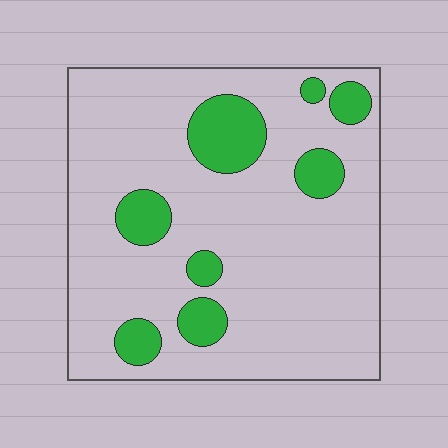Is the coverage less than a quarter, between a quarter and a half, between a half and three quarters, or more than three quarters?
Less than a quarter.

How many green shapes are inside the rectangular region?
8.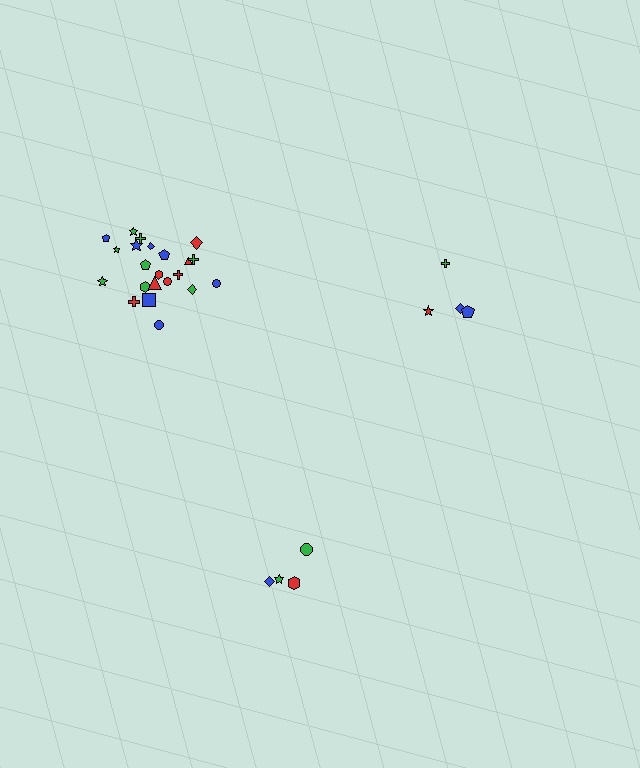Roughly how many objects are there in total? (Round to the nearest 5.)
Roughly 30 objects in total.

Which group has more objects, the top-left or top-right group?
The top-left group.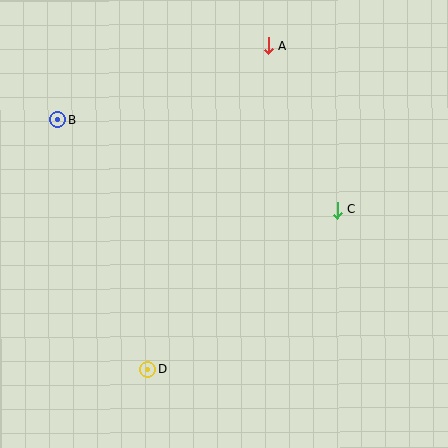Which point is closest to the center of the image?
Point C at (337, 210) is closest to the center.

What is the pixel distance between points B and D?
The distance between B and D is 266 pixels.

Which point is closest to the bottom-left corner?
Point D is closest to the bottom-left corner.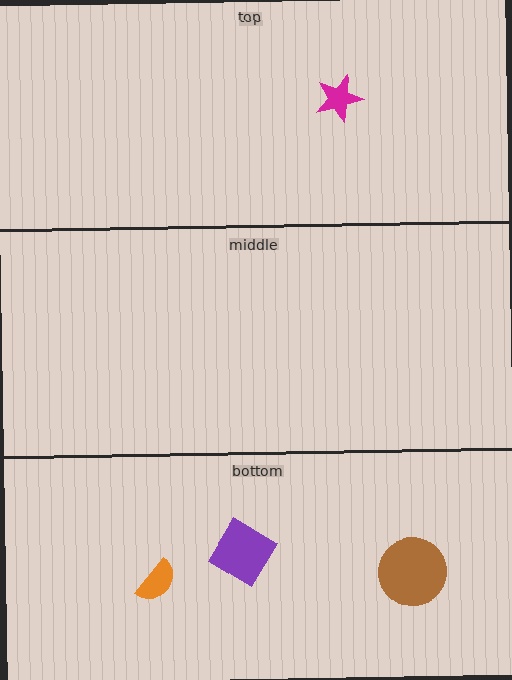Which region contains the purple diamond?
The bottom region.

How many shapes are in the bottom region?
3.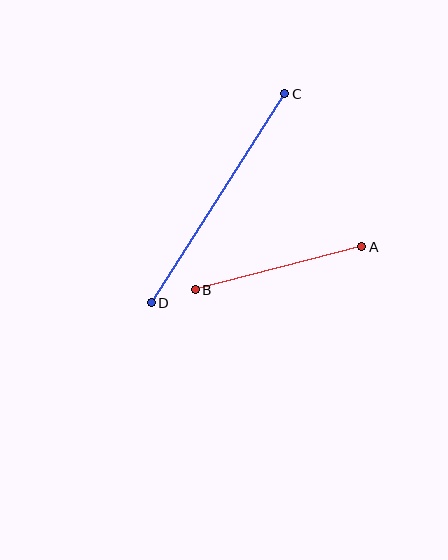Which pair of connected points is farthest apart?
Points C and D are farthest apart.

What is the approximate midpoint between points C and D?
The midpoint is at approximately (218, 198) pixels.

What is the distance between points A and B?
The distance is approximately 172 pixels.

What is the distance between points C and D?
The distance is approximately 248 pixels.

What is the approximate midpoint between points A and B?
The midpoint is at approximately (278, 268) pixels.